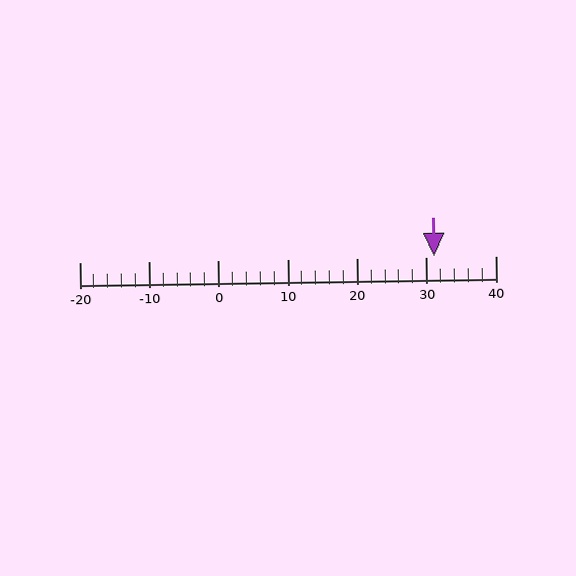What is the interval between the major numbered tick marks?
The major tick marks are spaced 10 units apart.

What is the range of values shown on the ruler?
The ruler shows values from -20 to 40.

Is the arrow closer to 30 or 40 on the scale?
The arrow is closer to 30.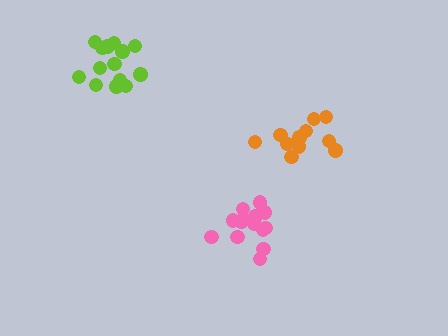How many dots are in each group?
Group 1: 14 dots, Group 2: 11 dots, Group 3: 14 dots (39 total).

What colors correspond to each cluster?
The clusters are colored: lime, orange, pink.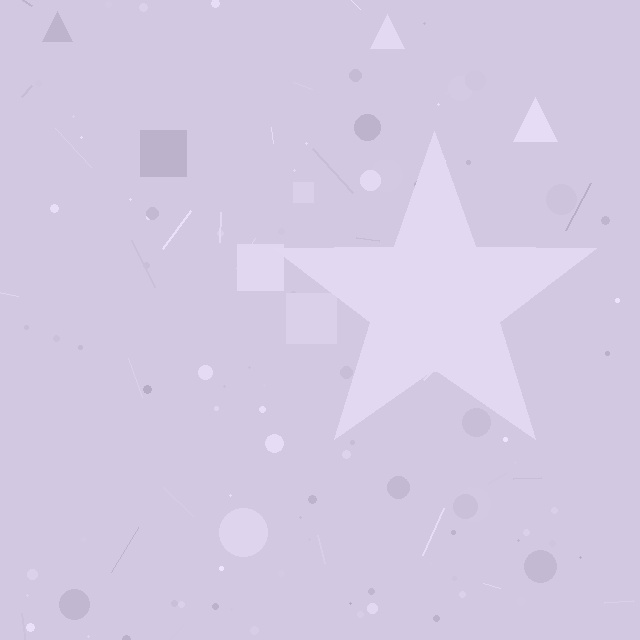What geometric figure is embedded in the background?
A star is embedded in the background.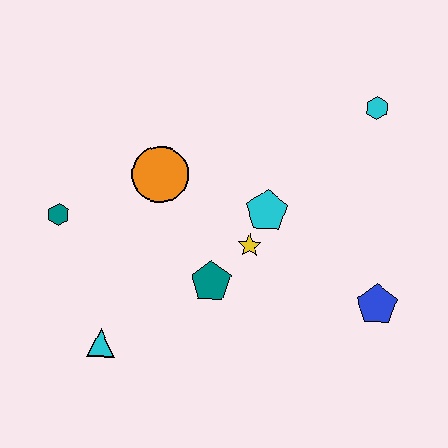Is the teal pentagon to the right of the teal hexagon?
Yes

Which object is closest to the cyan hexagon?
The cyan pentagon is closest to the cyan hexagon.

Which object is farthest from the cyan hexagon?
The cyan triangle is farthest from the cyan hexagon.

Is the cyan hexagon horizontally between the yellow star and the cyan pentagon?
No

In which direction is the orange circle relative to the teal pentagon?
The orange circle is above the teal pentagon.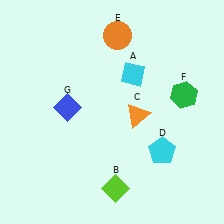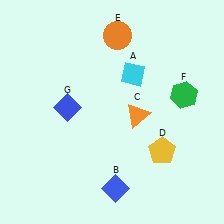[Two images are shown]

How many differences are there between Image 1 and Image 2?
There are 2 differences between the two images.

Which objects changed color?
B changed from lime to blue. D changed from cyan to yellow.